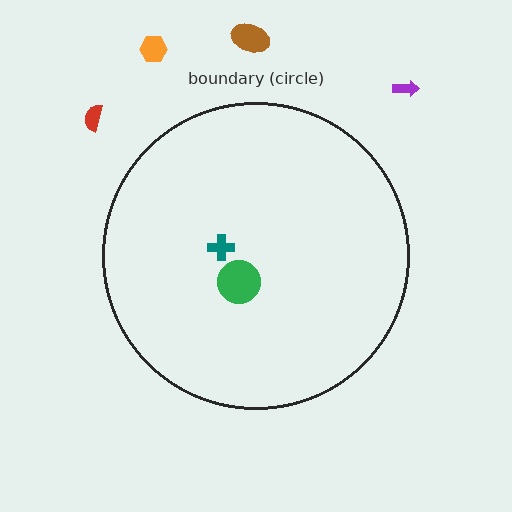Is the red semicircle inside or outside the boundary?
Outside.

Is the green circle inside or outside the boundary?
Inside.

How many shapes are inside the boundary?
2 inside, 4 outside.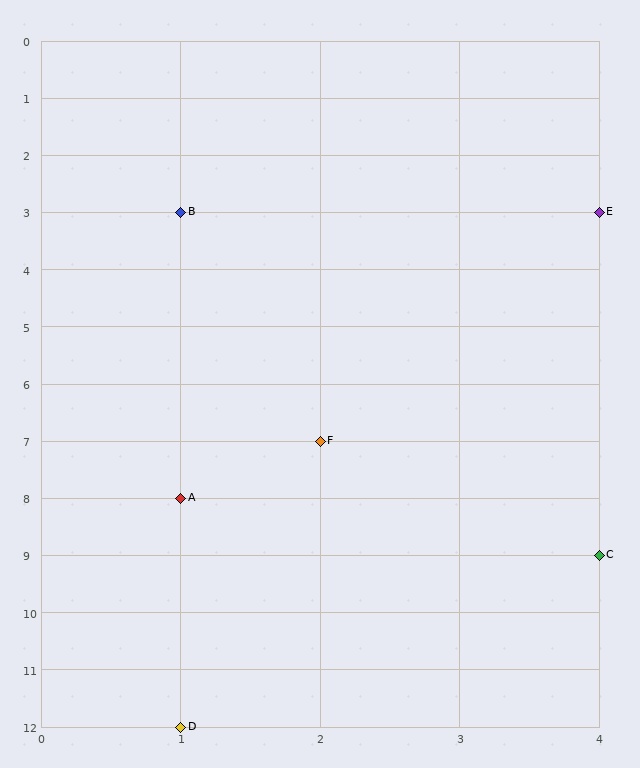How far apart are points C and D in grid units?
Points C and D are 3 columns and 3 rows apart (about 4.2 grid units diagonally).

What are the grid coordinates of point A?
Point A is at grid coordinates (1, 8).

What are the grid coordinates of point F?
Point F is at grid coordinates (2, 7).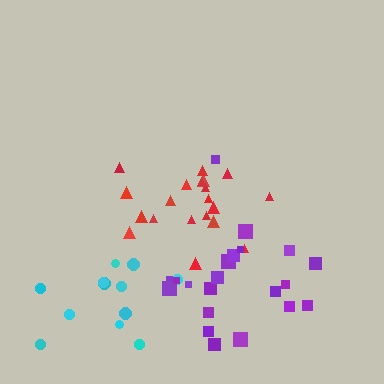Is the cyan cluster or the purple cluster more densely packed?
Purple.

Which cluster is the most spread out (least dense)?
Cyan.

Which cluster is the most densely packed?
Red.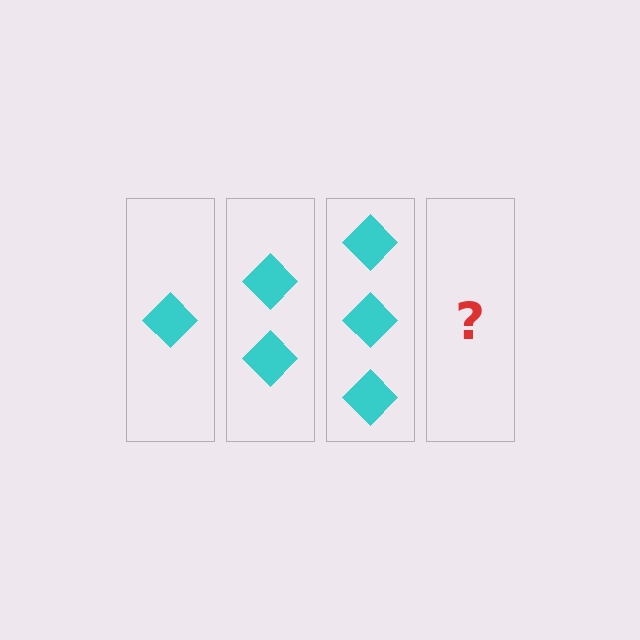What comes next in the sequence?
The next element should be 4 diamonds.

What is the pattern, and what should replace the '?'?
The pattern is that each step adds one more diamond. The '?' should be 4 diamonds.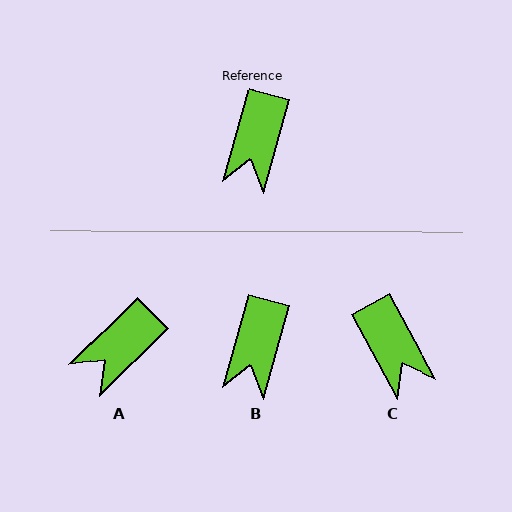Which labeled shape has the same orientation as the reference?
B.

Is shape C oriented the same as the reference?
No, it is off by about 44 degrees.